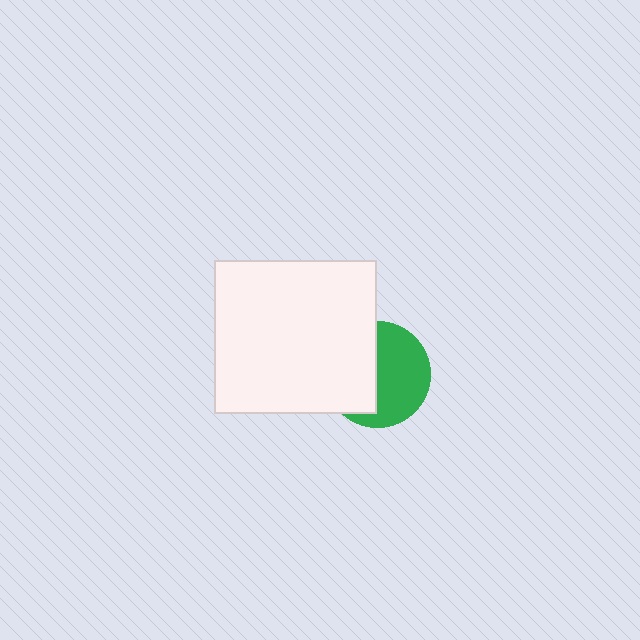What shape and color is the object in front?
The object in front is a white rectangle.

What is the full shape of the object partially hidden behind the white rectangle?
The partially hidden object is a green circle.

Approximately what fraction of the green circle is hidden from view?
Roughly 46% of the green circle is hidden behind the white rectangle.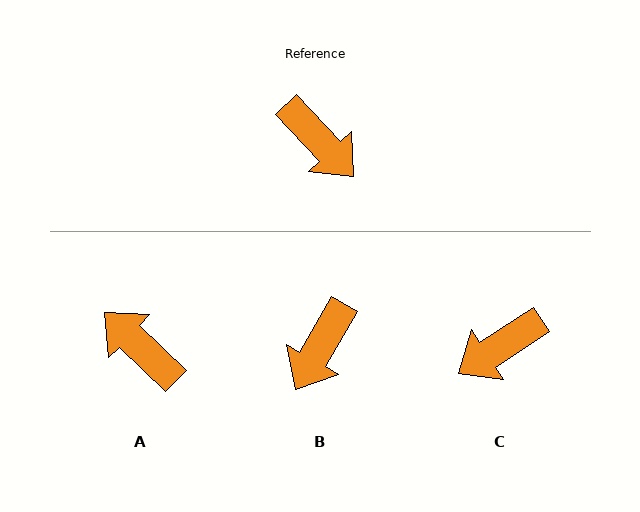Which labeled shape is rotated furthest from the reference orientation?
A, about 177 degrees away.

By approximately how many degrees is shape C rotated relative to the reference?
Approximately 100 degrees clockwise.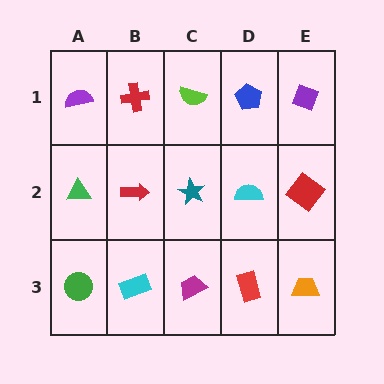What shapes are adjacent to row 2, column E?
A purple diamond (row 1, column E), an orange trapezoid (row 3, column E), a cyan semicircle (row 2, column D).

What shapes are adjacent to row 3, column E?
A red diamond (row 2, column E), a red rectangle (row 3, column D).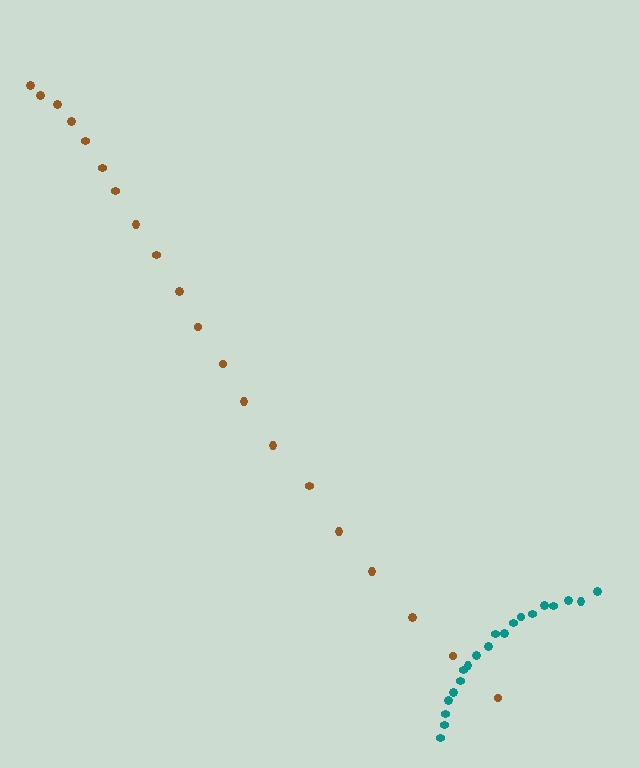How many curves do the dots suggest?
There are 2 distinct paths.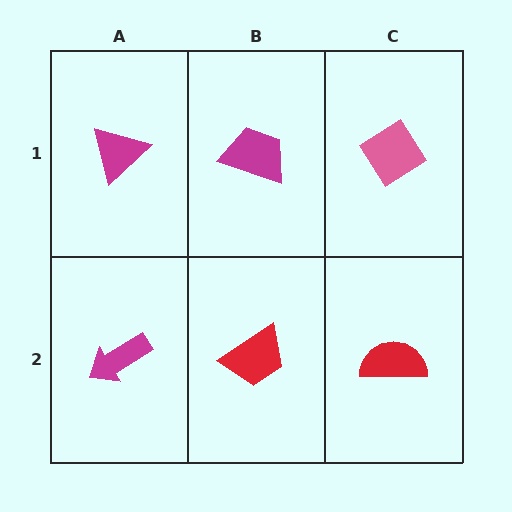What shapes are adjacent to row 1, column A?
A magenta arrow (row 2, column A), a magenta trapezoid (row 1, column B).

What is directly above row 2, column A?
A magenta triangle.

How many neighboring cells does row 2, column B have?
3.